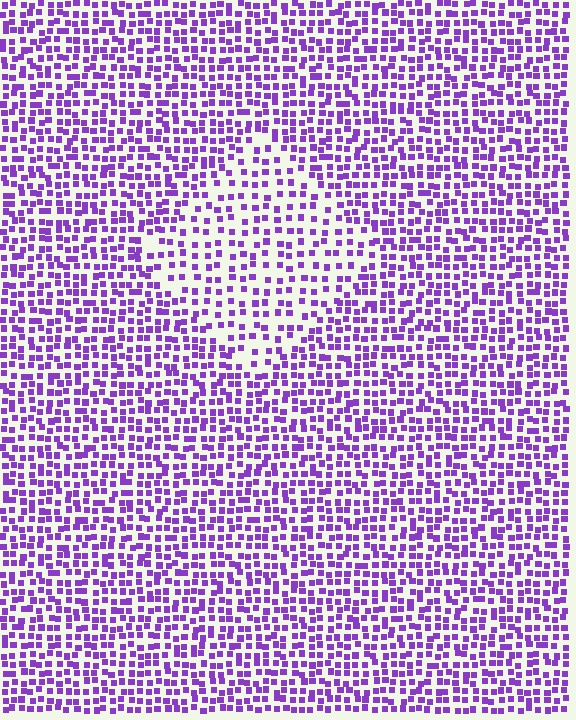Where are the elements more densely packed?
The elements are more densely packed outside the diamond boundary.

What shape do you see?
I see a diamond.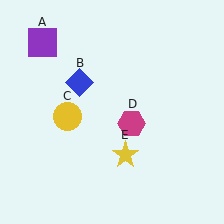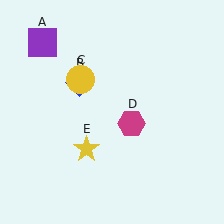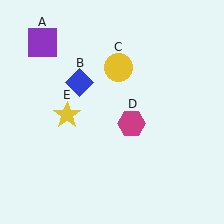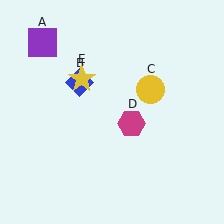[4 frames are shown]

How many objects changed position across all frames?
2 objects changed position: yellow circle (object C), yellow star (object E).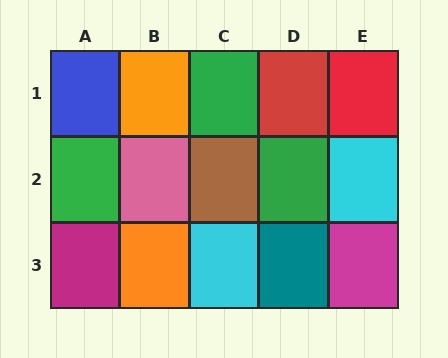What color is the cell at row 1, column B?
Orange.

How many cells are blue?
1 cell is blue.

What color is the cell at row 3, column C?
Cyan.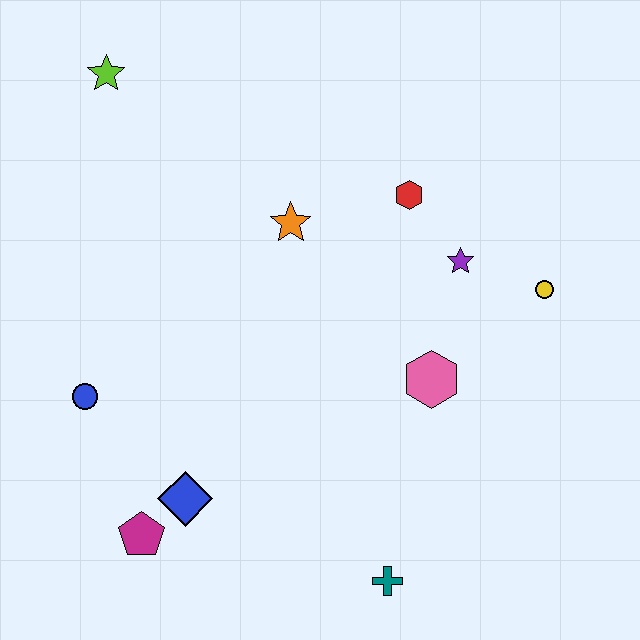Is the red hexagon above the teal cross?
Yes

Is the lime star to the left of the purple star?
Yes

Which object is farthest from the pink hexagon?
The lime star is farthest from the pink hexagon.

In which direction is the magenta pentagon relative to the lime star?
The magenta pentagon is below the lime star.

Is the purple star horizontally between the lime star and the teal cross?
No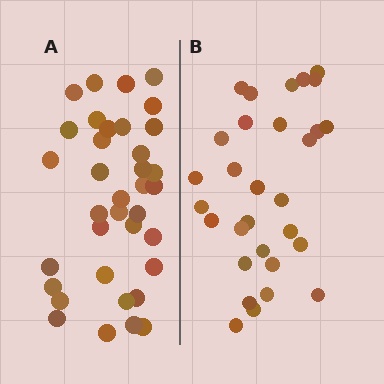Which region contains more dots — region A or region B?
Region A (the left region) has more dots.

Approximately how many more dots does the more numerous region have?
Region A has about 6 more dots than region B.